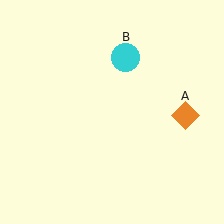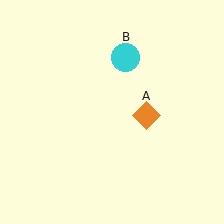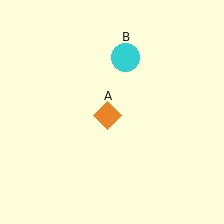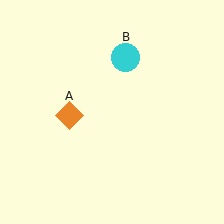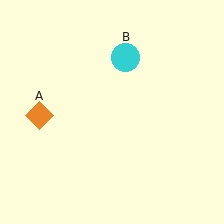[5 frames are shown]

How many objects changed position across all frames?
1 object changed position: orange diamond (object A).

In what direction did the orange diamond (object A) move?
The orange diamond (object A) moved left.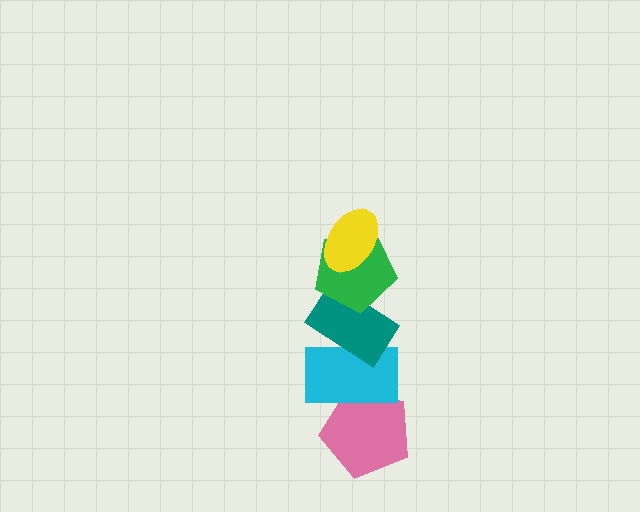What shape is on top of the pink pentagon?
The cyan rectangle is on top of the pink pentagon.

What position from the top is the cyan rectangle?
The cyan rectangle is 4th from the top.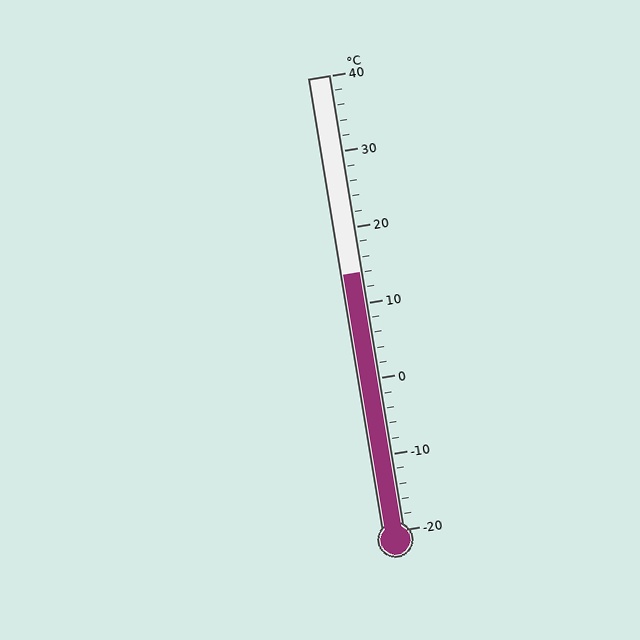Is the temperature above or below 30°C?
The temperature is below 30°C.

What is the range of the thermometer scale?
The thermometer scale ranges from -20°C to 40°C.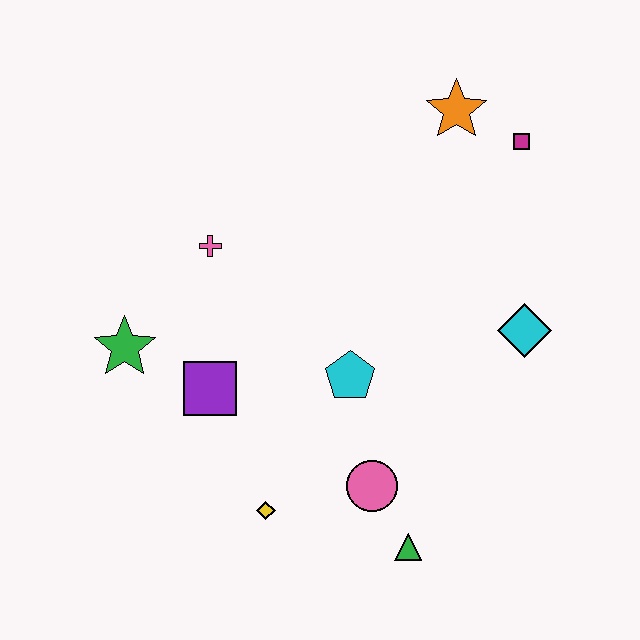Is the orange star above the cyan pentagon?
Yes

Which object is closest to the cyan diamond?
The cyan pentagon is closest to the cyan diamond.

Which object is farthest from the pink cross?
The green triangle is farthest from the pink cross.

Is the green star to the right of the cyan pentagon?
No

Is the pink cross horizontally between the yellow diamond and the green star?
Yes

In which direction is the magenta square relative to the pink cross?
The magenta square is to the right of the pink cross.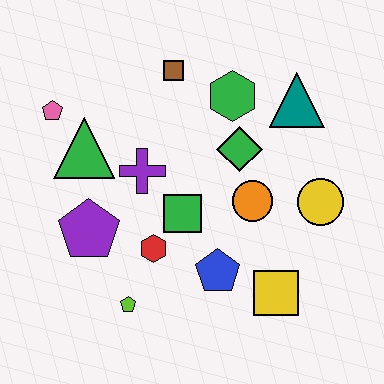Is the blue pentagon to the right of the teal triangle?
No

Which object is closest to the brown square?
The green hexagon is closest to the brown square.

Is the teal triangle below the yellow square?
No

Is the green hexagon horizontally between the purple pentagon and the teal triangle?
Yes